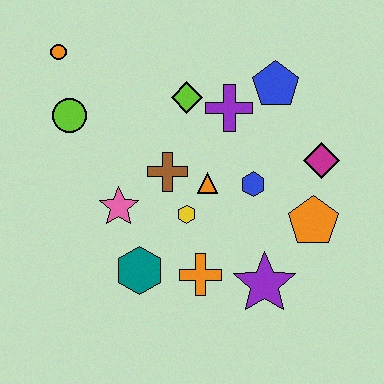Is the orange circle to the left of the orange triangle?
Yes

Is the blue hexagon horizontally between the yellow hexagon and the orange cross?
No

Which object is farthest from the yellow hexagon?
The orange circle is farthest from the yellow hexagon.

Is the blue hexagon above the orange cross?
Yes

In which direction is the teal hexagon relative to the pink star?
The teal hexagon is below the pink star.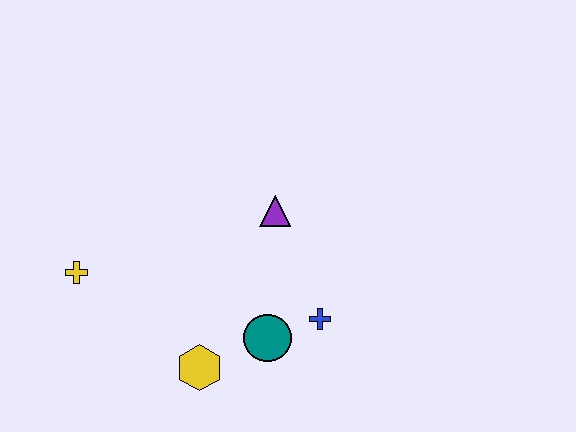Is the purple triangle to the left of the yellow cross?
No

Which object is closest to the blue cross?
The teal circle is closest to the blue cross.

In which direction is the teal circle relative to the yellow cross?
The teal circle is to the right of the yellow cross.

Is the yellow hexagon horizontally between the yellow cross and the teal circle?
Yes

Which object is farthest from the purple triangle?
The yellow cross is farthest from the purple triangle.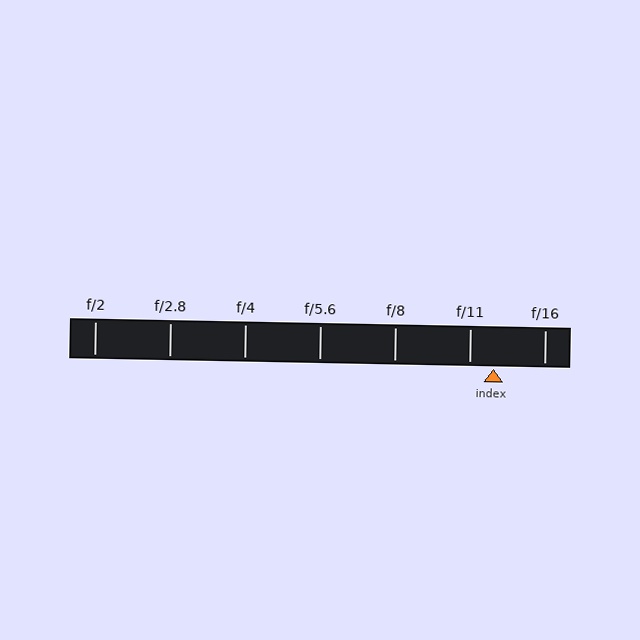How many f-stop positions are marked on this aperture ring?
There are 7 f-stop positions marked.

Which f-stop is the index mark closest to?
The index mark is closest to f/11.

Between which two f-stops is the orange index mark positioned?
The index mark is between f/11 and f/16.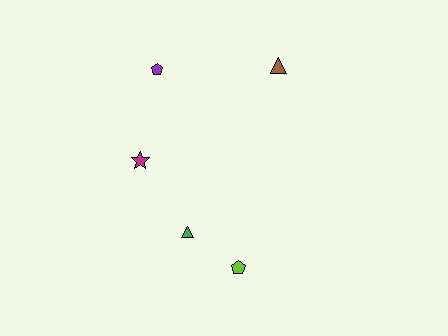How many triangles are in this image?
There are 2 triangles.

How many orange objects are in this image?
There are no orange objects.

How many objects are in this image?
There are 5 objects.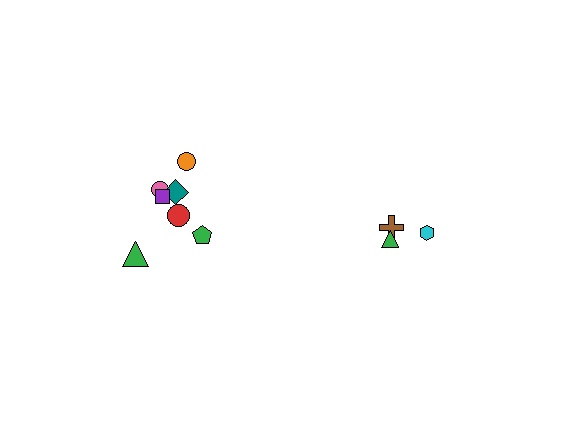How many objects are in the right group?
There are 3 objects.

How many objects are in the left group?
There are 7 objects.